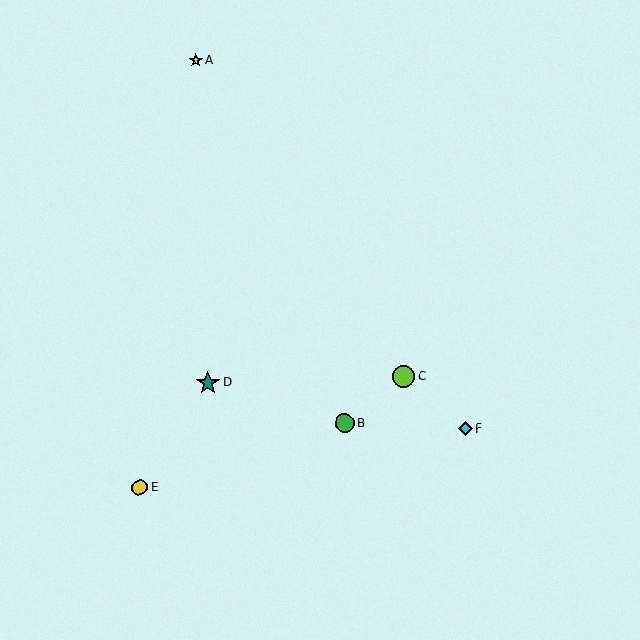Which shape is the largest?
The teal star (labeled D) is the largest.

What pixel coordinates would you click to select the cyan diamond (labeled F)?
Click at (465, 429) to select the cyan diamond F.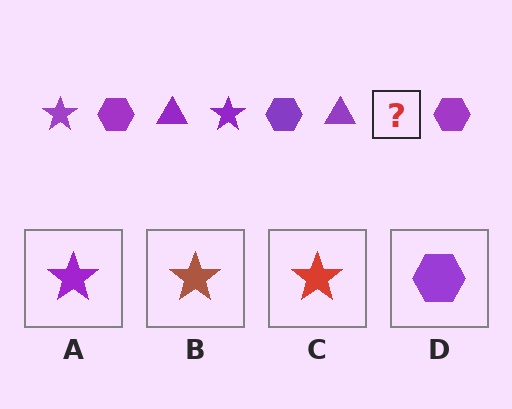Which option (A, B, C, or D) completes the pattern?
A.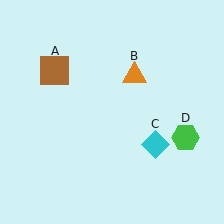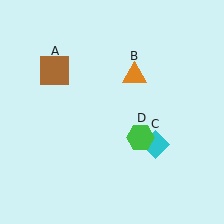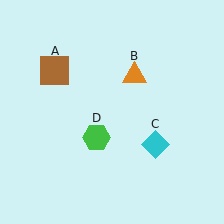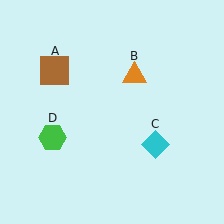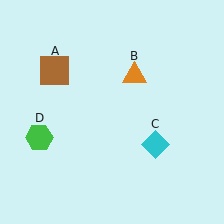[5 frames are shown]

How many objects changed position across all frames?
1 object changed position: green hexagon (object D).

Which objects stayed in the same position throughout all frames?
Brown square (object A) and orange triangle (object B) and cyan diamond (object C) remained stationary.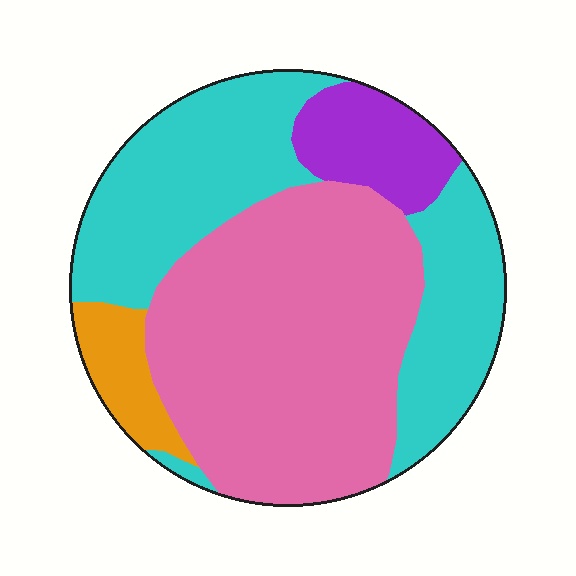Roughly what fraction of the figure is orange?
Orange covers 6% of the figure.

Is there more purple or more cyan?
Cyan.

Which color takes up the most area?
Pink, at roughly 45%.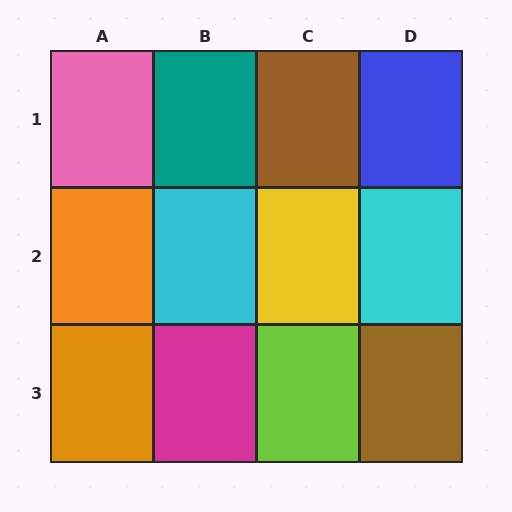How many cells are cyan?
2 cells are cyan.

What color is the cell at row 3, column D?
Brown.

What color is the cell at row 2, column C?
Yellow.